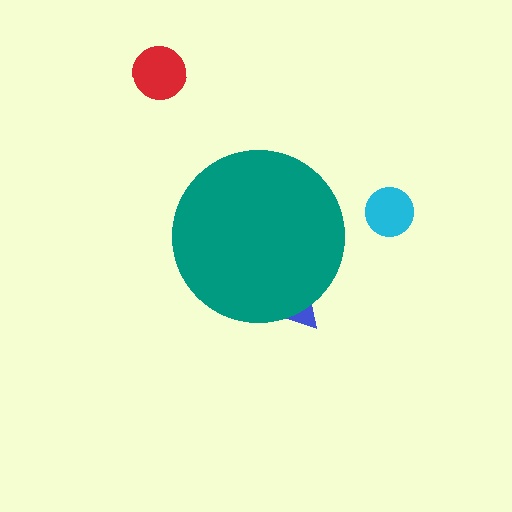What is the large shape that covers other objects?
A teal circle.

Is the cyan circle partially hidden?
No, the cyan circle is fully visible.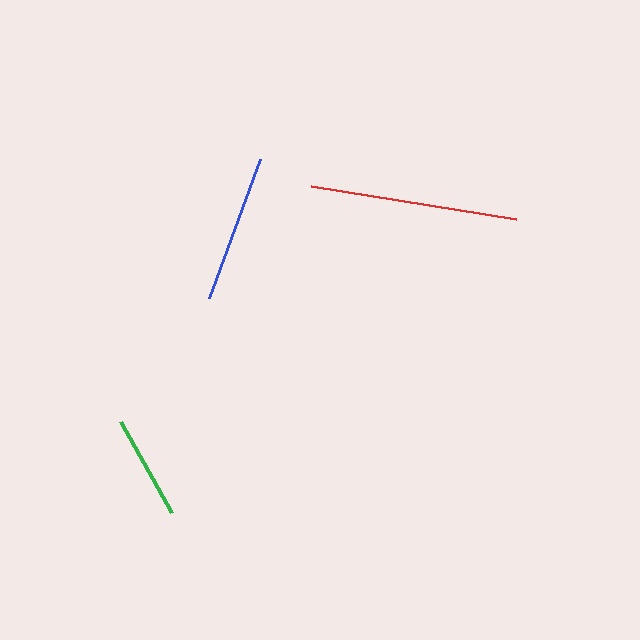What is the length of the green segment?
The green segment is approximately 104 pixels long.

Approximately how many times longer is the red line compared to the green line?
The red line is approximately 2.0 times the length of the green line.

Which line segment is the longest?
The red line is the longest at approximately 208 pixels.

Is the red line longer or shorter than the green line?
The red line is longer than the green line.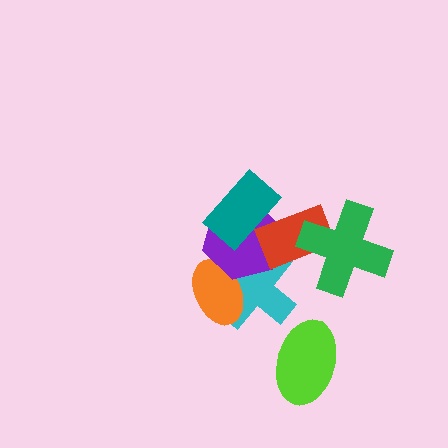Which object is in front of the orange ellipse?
The purple hexagon is in front of the orange ellipse.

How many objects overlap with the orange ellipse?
2 objects overlap with the orange ellipse.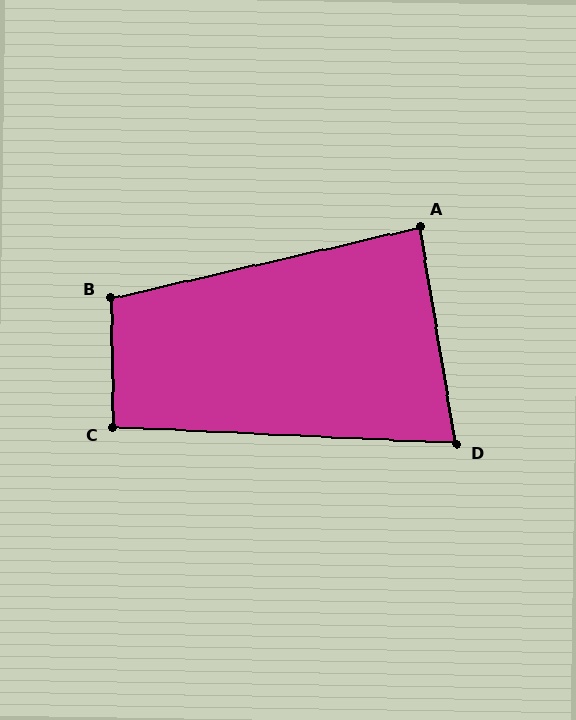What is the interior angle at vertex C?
Approximately 94 degrees (approximately right).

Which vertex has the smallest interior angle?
D, at approximately 78 degrees.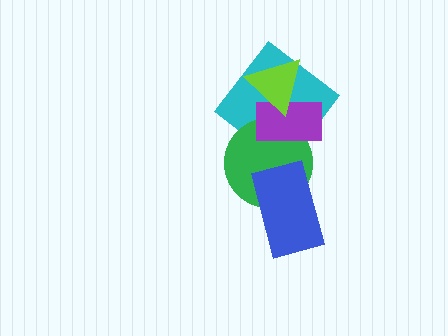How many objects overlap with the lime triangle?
2 objects overlap with the lime triangle.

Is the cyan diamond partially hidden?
Yes, it is partially covered by another shape.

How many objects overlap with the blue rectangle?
1 object overlaps with the blue rectangle.